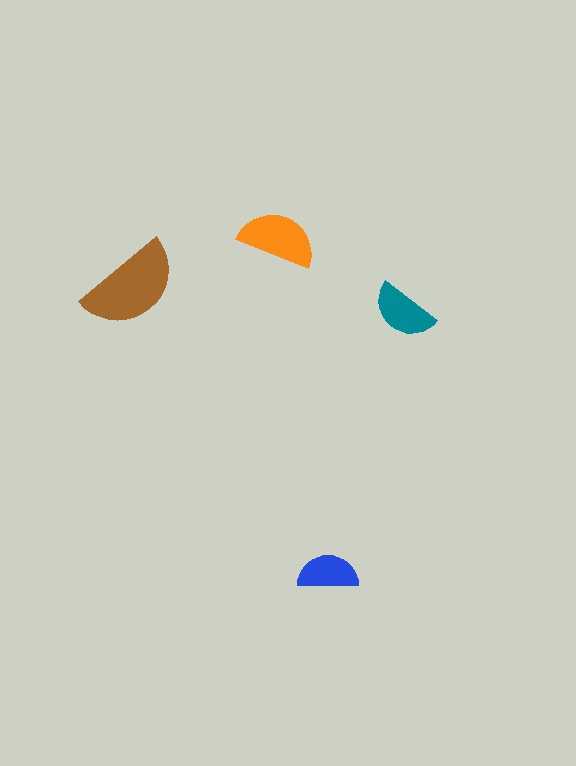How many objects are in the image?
There are 4 objects in the image.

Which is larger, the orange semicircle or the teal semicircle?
The orange one.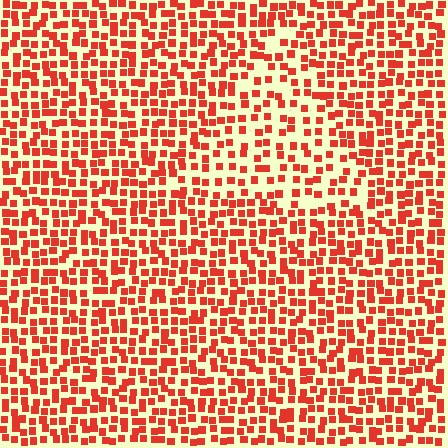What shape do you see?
I see a triangle.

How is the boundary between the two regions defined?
The boundary is defined by a change in element density (approximately 1.6x ratio). All elements are the same color, size, and shape.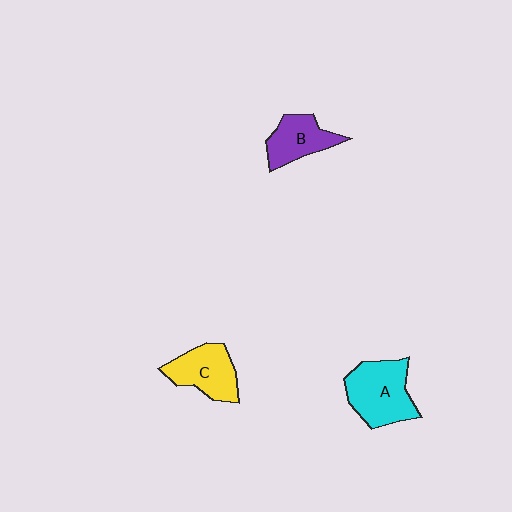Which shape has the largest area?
Shape A (cyan).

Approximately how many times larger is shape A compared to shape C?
Approximately 1.3 times.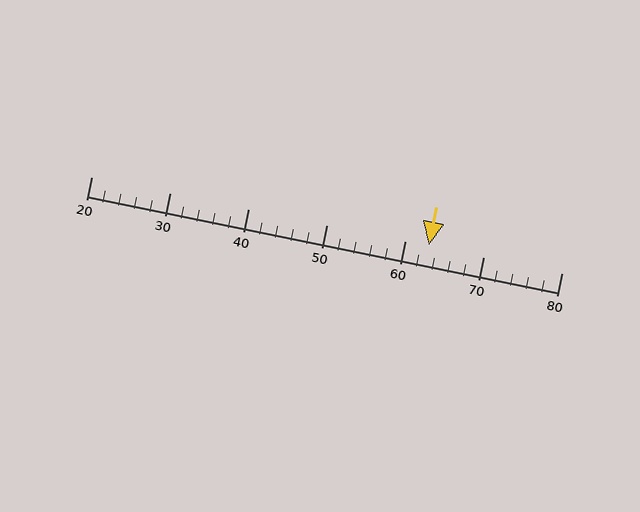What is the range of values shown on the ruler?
The ruler shows values from 20 to 80.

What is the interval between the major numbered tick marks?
The major tick marks are spaced 10 units apart.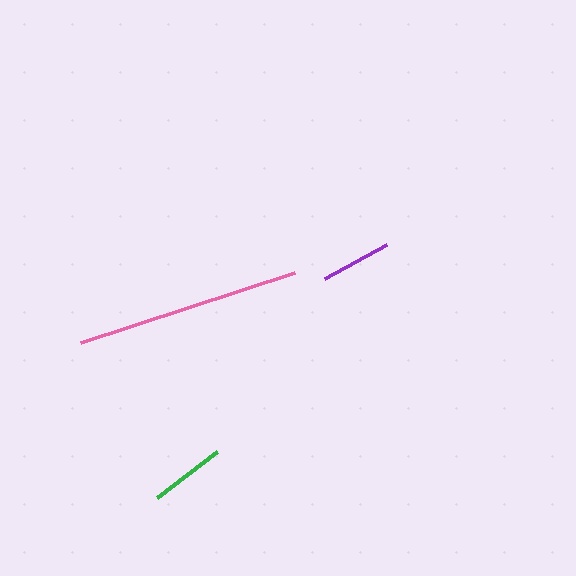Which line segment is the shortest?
The purple line is the shortest at approximately 71 pixels.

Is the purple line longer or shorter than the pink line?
The pink line is longer than the purple line.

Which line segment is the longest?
The pink line is the longest at approximately 225 pixels.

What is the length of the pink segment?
The pink segment is approximately 225 pixels long.